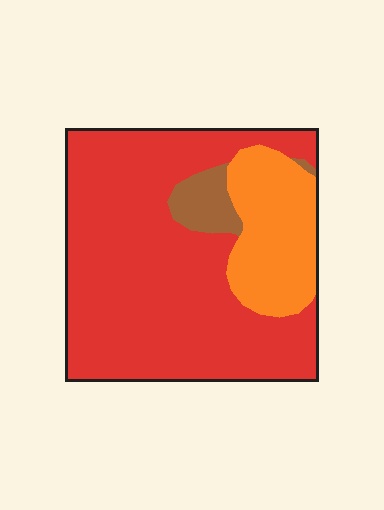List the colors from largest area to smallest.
From largest to smallest: red, orange, brown.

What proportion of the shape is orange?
Orange takes up about one fifth (1/5) of the shape.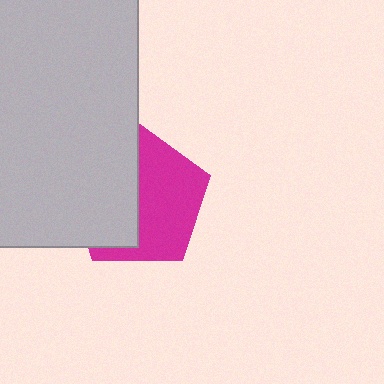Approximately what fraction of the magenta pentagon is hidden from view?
Roughly 47% of the magenta pentagon is hidden behind the light gray rectangle.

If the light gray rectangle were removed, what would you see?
You would see the complete magenta pentagon.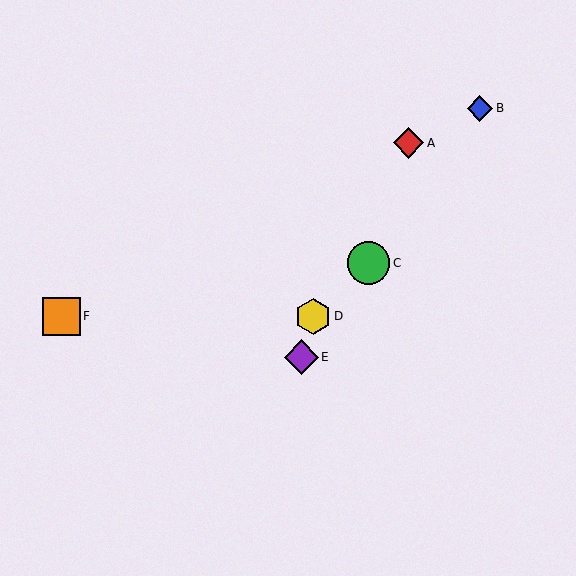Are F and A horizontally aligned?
No, F is at y≈316 and A is at y≈143.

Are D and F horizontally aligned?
Yes, both are at y≈316.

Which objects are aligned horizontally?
Objects D, F are aligned horizontally.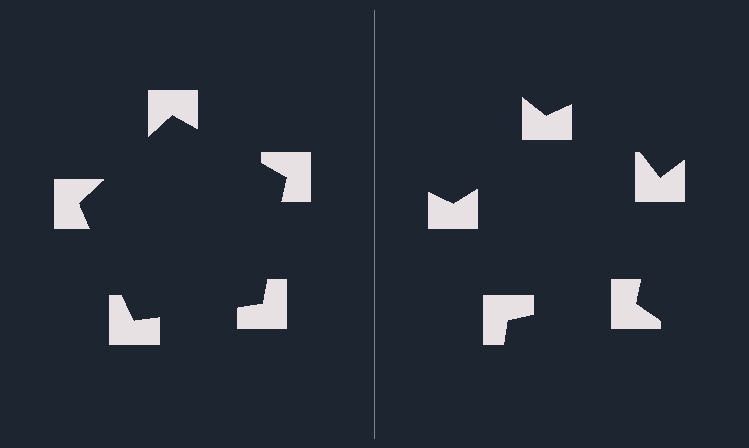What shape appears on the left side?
An illusory pentagon.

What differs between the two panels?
The notched squares are positioned identically on both sides; only the wedge orientations differ. On the left they align to a pentagon; on the right they are misaligned.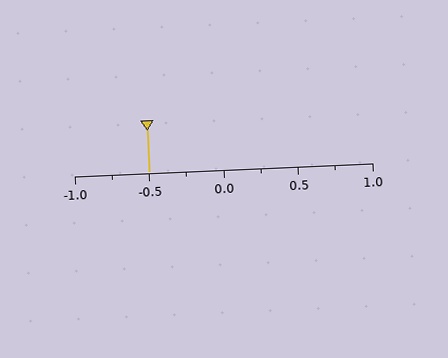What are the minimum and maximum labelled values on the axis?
The axis runs from -1.0 to 1.0.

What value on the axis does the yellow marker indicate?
The marker indicates approximately -0.5.